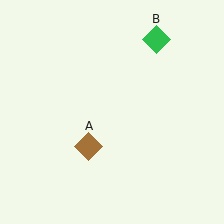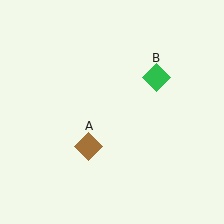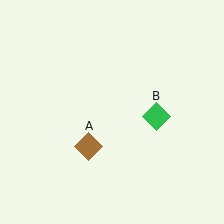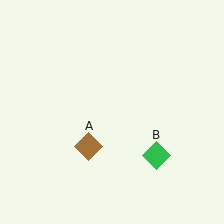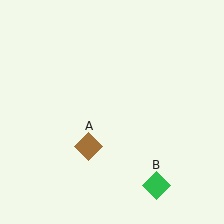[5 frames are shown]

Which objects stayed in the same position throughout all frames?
Brown diamond (object A) remained stationary.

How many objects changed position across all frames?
1 object changed position: green diamond (object B).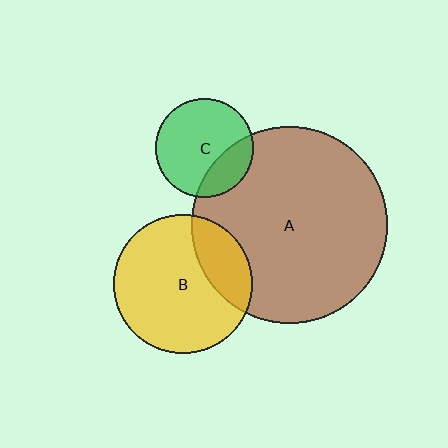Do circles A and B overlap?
Yes.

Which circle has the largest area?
Circle A (brown).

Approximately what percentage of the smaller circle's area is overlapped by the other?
Approximately 25%.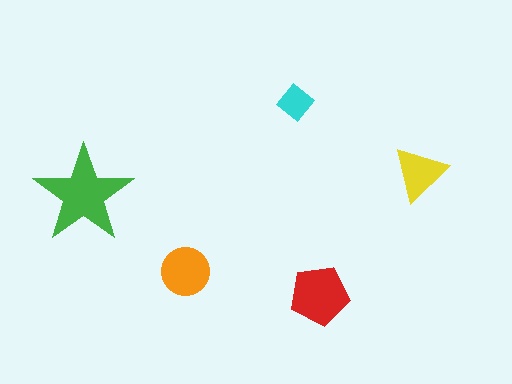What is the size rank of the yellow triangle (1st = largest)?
4th.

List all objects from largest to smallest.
The green star, the red pentagon, the orange circle, the yellow triangle, the cyan diamond.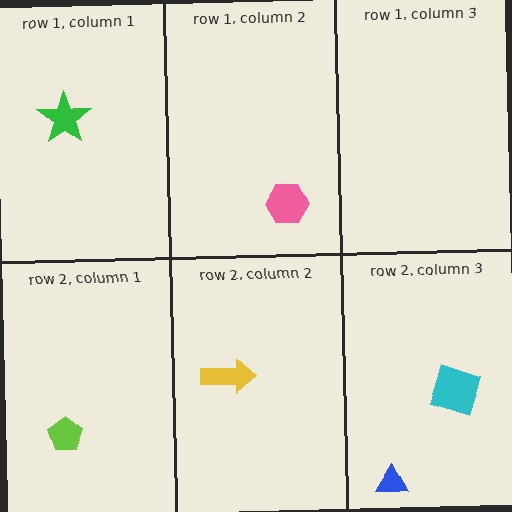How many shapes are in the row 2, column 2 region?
1.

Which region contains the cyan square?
The row 2, column 3 region.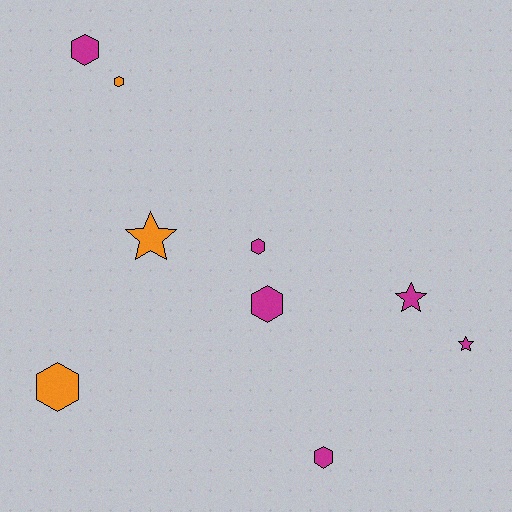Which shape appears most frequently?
Hexagon, with 6 objects.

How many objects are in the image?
There are 9 objects.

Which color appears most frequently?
Magenta, with 6 objects.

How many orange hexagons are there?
There are 2 orange hexagons.